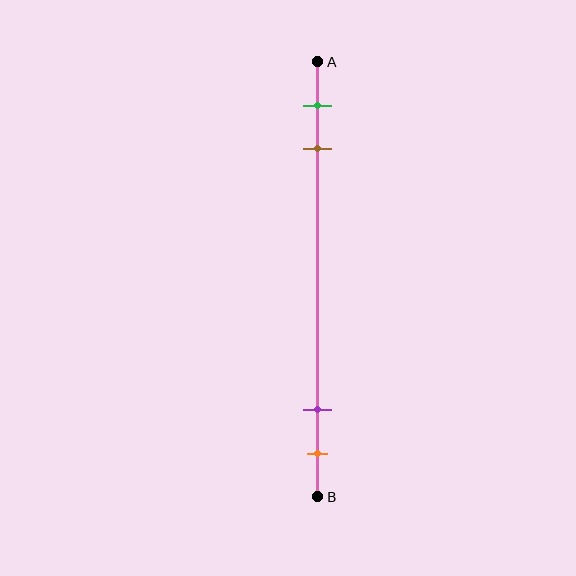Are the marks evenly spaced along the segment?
No, the marks are not evenly spaced.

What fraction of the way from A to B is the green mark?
The green mark is approximately 10% (0.1) of the way from A to B.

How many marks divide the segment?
There are 4 marks dividing the segment.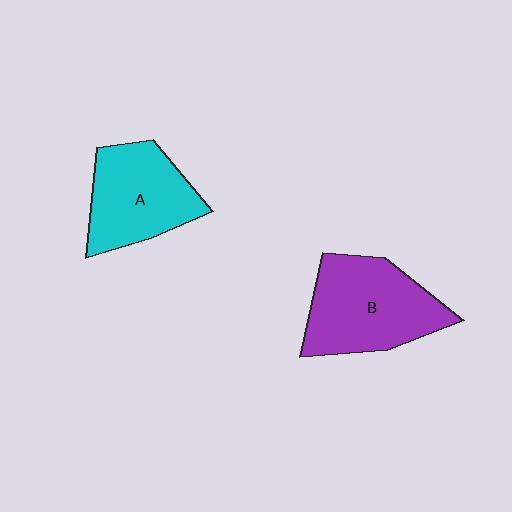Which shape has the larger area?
Shape B (purple).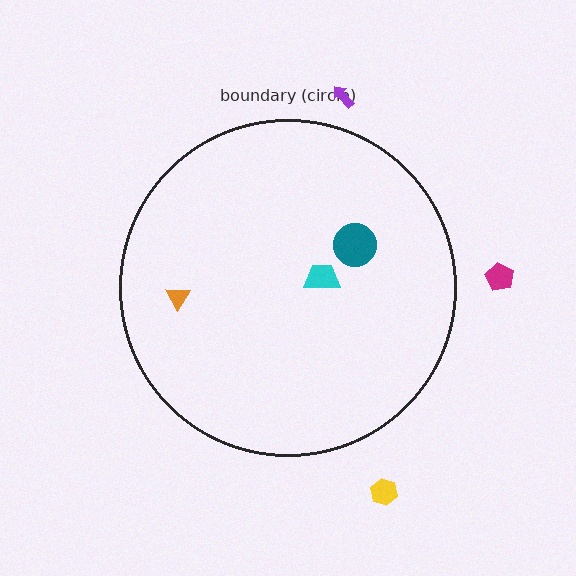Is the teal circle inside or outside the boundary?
Inside.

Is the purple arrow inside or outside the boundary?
Outside.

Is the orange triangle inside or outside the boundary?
Inside.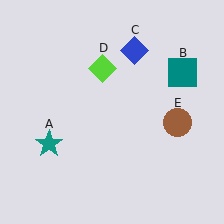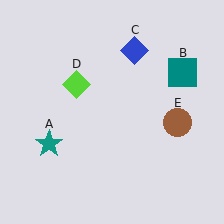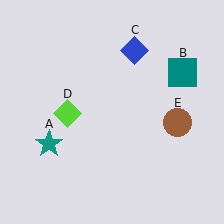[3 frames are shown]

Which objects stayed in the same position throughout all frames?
Teal star (object A) and teal square (object B) and blue diamond (object C) and brown circle (object E) remained stationary.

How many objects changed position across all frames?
1 object changed position: lime diamond (object D).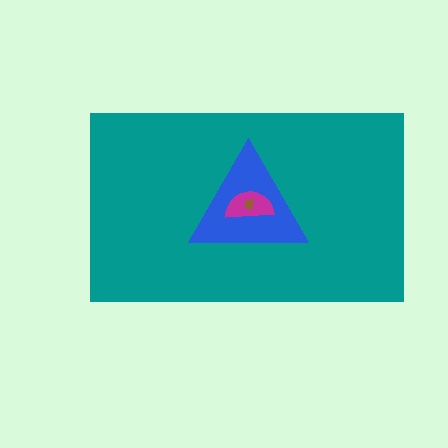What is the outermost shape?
The teal rectangle.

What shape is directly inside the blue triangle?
The magenta semicircle.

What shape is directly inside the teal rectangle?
The blue triangle.